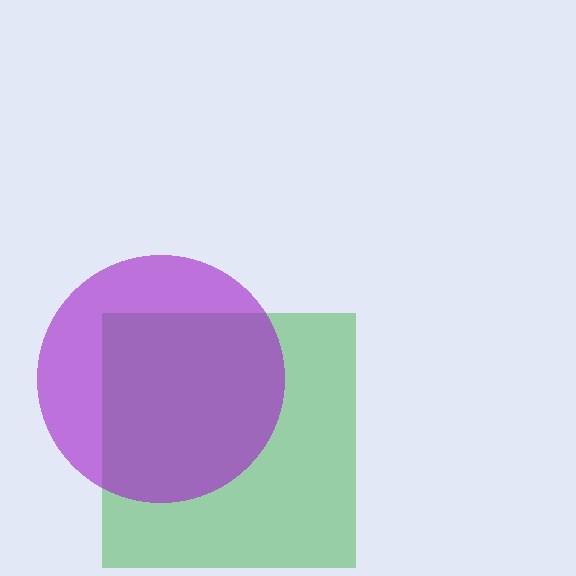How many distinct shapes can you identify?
There are 2 distinct shapes: a green square, a purple circle.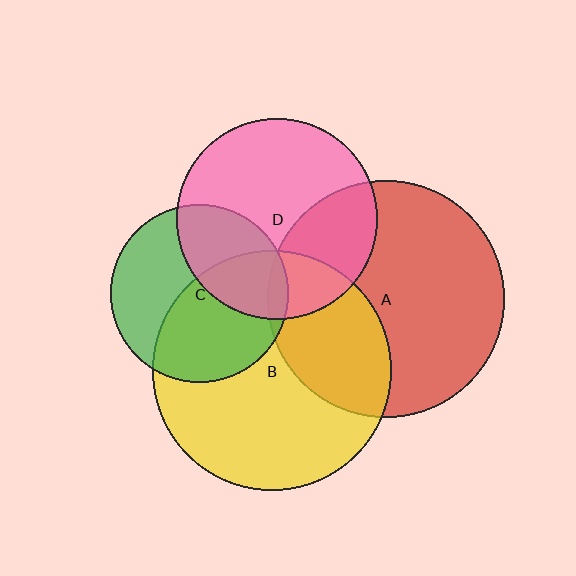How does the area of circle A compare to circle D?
Approximately 1.4 times.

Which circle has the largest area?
Circle B (yellow).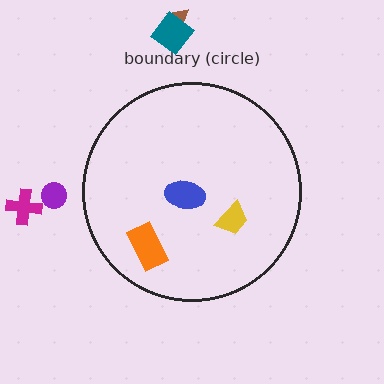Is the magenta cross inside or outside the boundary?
Outside.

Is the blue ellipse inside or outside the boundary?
Inside.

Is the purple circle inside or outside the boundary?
Outside.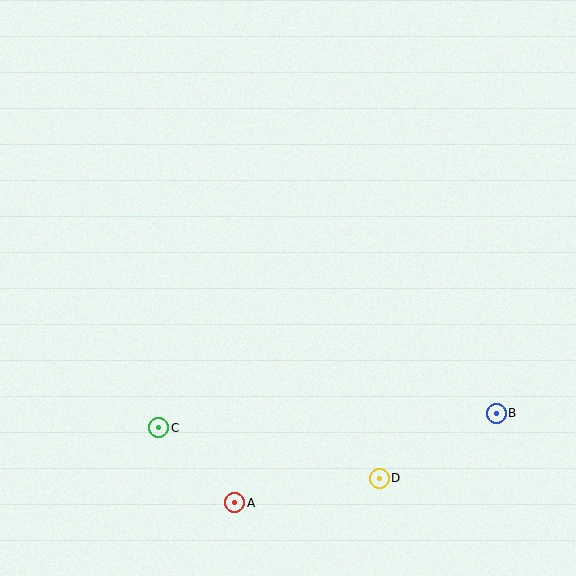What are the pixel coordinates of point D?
Point D is at (379, 478).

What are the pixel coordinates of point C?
Point C is at (159, 428).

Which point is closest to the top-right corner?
Point B is closest to the top-right corner.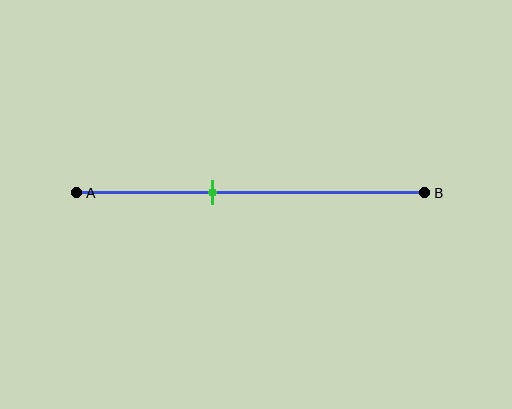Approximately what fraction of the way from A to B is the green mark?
The green mark is approximately 40% of the way from A to B.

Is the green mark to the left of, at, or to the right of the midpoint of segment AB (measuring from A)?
The green mark is to the left of the midpoint of segment AB.